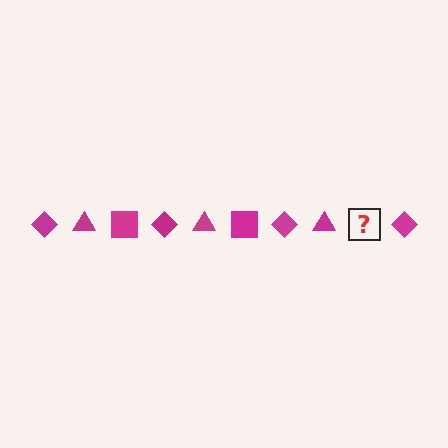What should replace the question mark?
The question mark should be replaced with a magenta square.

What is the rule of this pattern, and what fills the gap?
The rule is that the pattern cycles through diamond, triangle, square shapes in magenta. The gap should be filled with a magenta square.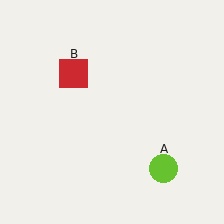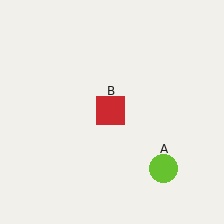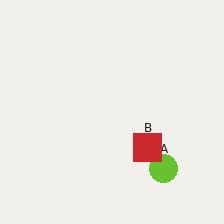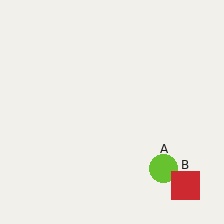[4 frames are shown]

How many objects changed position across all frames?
1 object changed position: red square (object B).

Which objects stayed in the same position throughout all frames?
Lime circle (object A) remained stationary.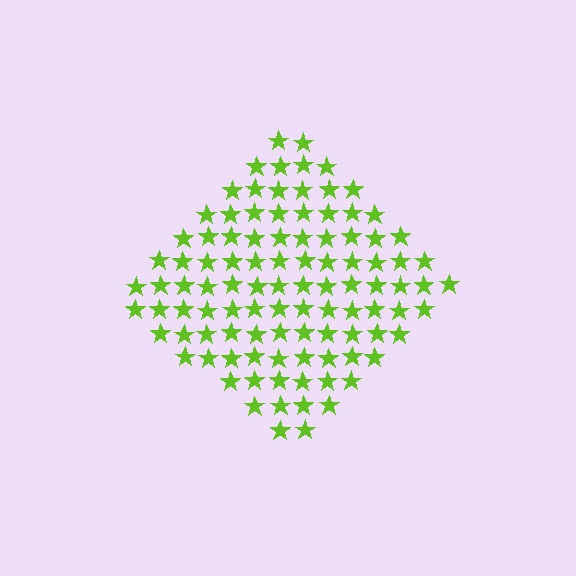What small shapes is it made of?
It is made of small stars.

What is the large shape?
The large shape is a diamond.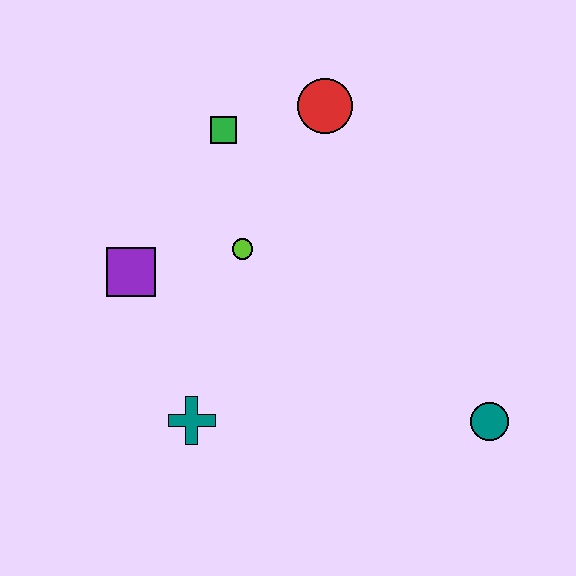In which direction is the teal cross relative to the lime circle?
The teal cross is below the lime circle.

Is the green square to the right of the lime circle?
No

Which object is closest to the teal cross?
The purple square is closest to the teal cross.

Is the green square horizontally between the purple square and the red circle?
Yes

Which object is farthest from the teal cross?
The red circle is farthest from the teal cross.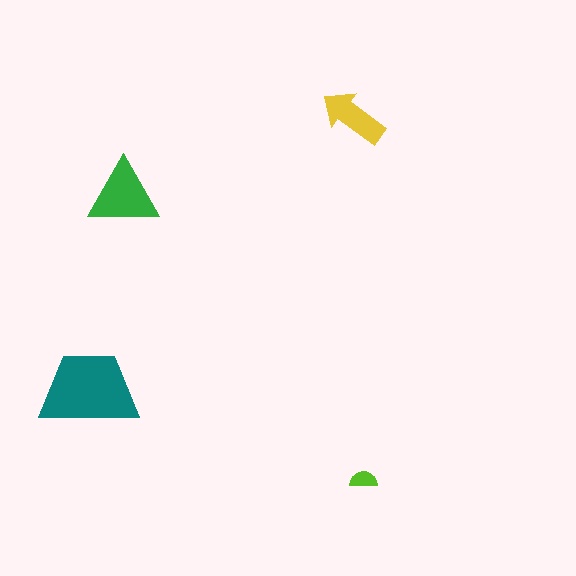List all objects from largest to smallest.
The teal trapezoid, the green triangle, the yellow arrow, the lime semicircle.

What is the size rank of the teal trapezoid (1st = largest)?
1st.